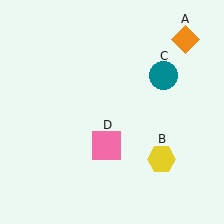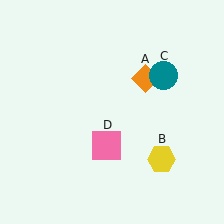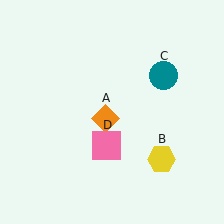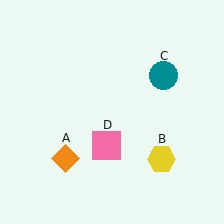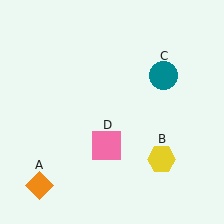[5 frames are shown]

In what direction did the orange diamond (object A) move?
The orange diamond (object A) moved down and to the left.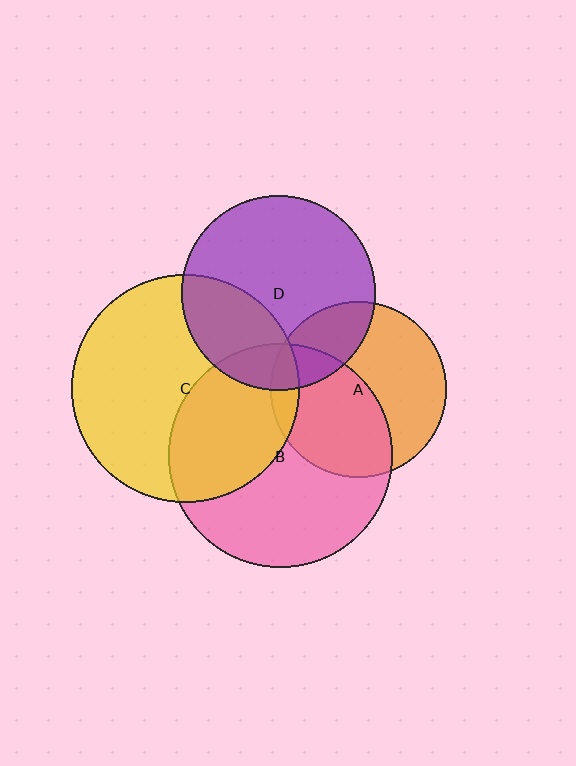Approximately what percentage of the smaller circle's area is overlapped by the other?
Approximately 40%.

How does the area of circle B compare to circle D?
Approximately 1.3 times.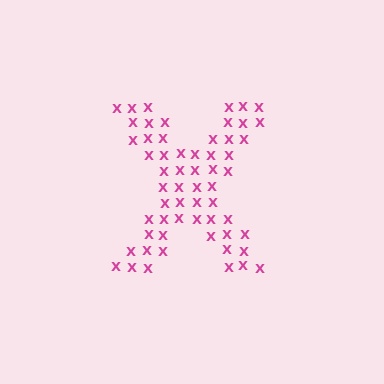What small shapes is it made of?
It is made of small letter X's.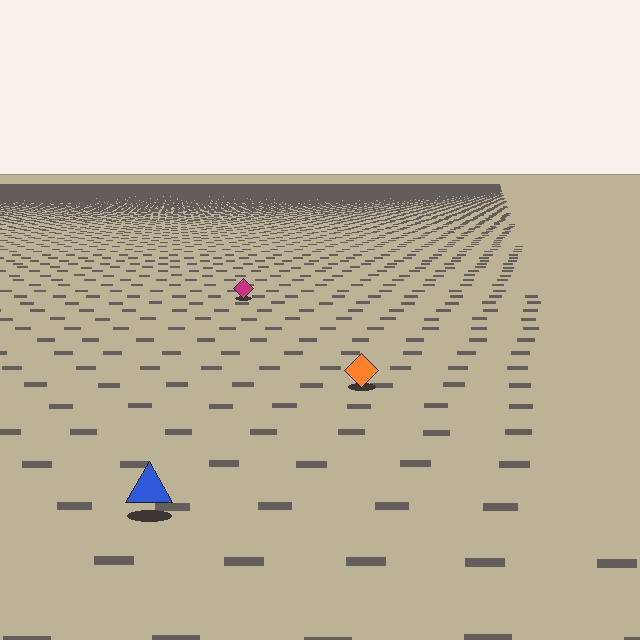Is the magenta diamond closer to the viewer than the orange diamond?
No. The orange diamond is closer — you can tell from the texture gradient: the ground texture is coarser near it.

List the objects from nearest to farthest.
From nearest to farthest: the blue triangle, the orange diamond, the magenta diamond.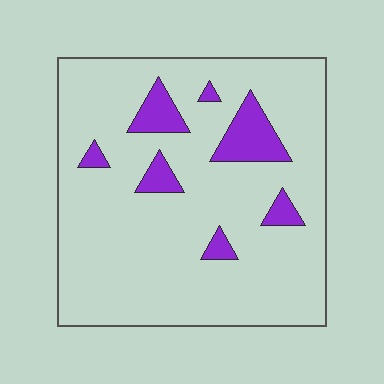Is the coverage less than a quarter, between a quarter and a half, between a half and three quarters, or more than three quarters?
Less than a quarter.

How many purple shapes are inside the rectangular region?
7.